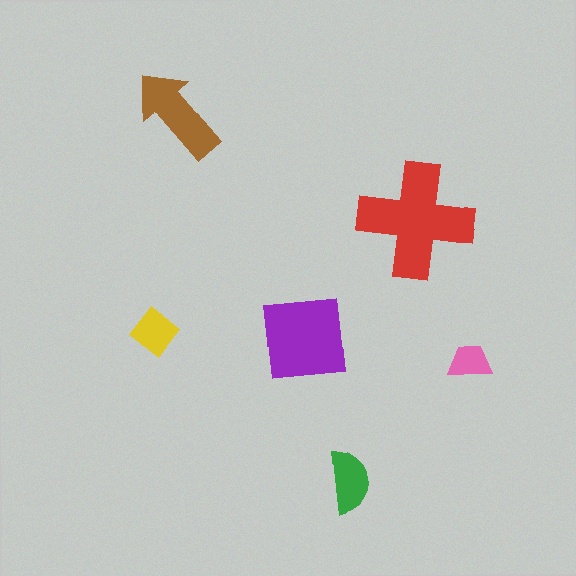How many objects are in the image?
There are 6 objects in the image.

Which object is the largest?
The red cross.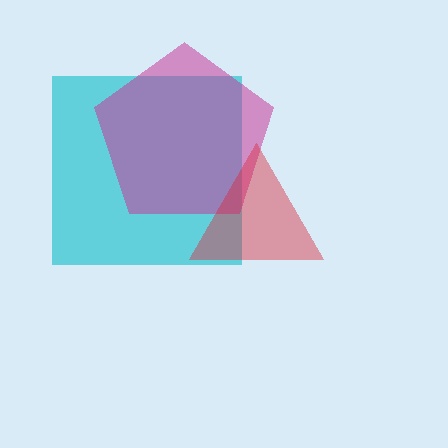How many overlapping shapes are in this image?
There are 3 overlapping shapes in the image.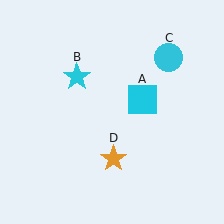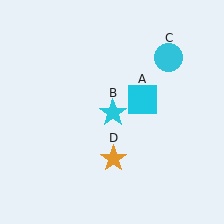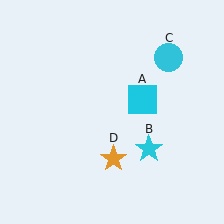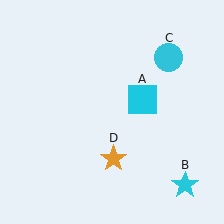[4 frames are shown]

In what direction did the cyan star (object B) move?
The cyan star (object B) moved down and to the right.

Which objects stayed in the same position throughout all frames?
Cyan square (object A) and cyan circle (object C) and orange star (object D) remained stationary.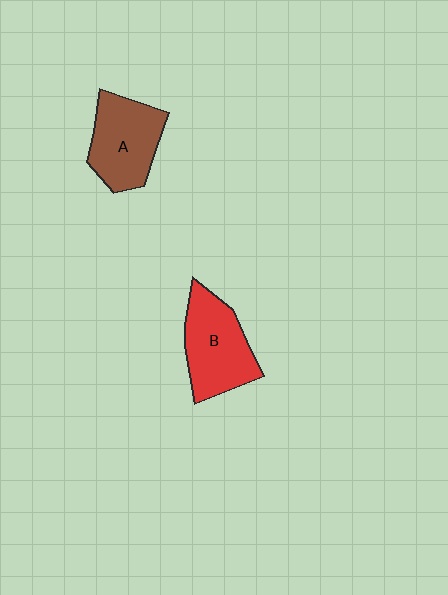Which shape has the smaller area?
Shape A (brown).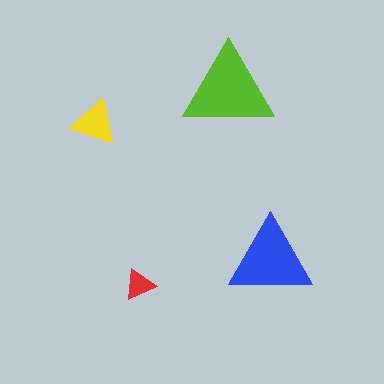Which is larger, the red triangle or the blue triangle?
The blue one.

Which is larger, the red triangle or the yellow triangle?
The yellow one.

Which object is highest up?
The lime triangle is topmost.